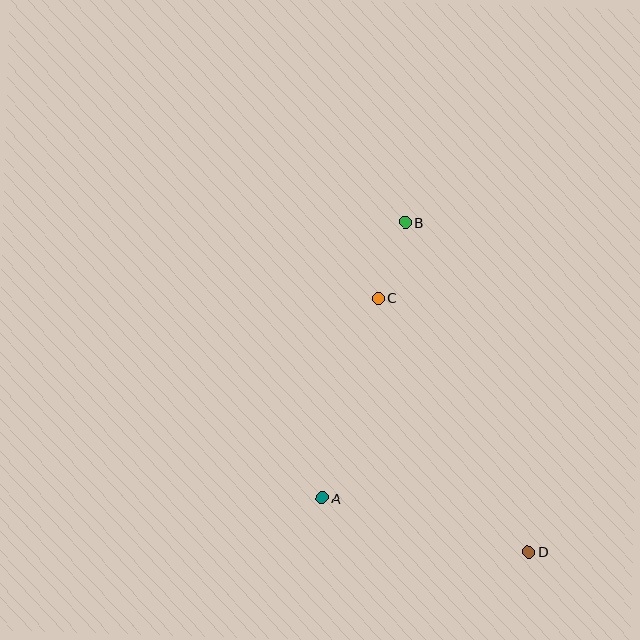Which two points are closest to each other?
Points B and C are closest to each other.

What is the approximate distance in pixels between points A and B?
The distance between A and B is approximately 288 pixels.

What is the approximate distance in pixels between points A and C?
The distance between A and C is approximately 207 pixels.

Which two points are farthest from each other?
Points B and D are farthest from each other.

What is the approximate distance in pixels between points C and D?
The distance between C and D is approximately 295 pixels.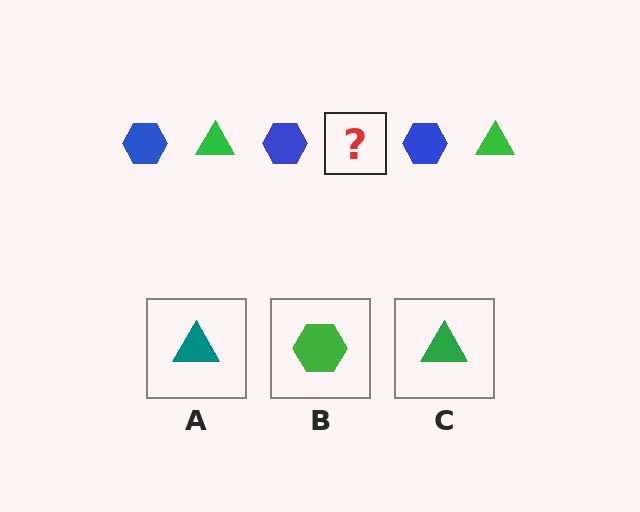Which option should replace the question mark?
Option C.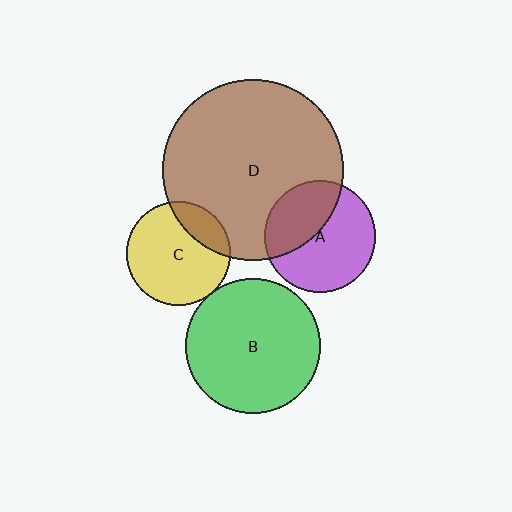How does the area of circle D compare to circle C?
Approximately 3.0 times.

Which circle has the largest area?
Circle D (brown).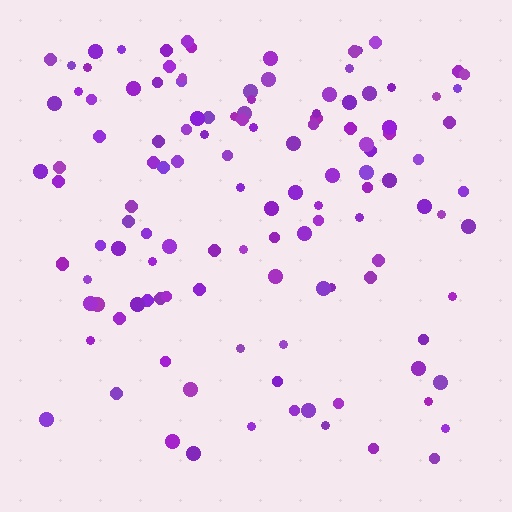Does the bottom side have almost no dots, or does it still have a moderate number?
Still a moderate number, just noticeably fewer than the top.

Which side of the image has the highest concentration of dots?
The top.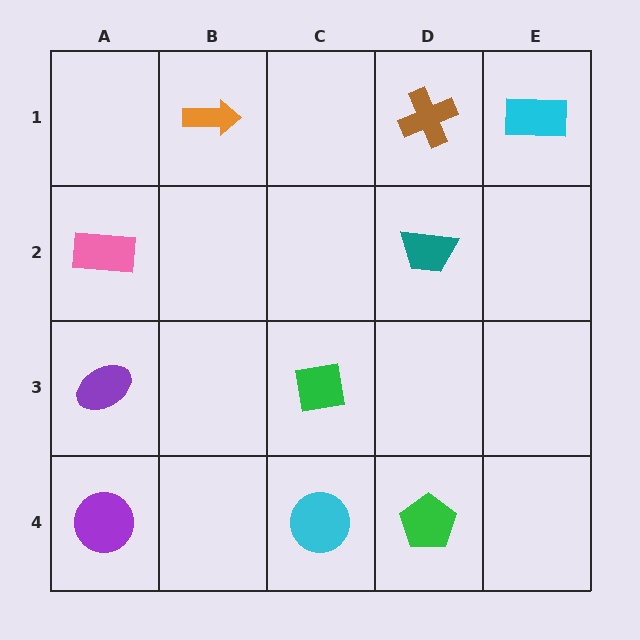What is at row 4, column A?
A purple circle.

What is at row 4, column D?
A green pentagon.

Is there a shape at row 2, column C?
No, that cell is empty.